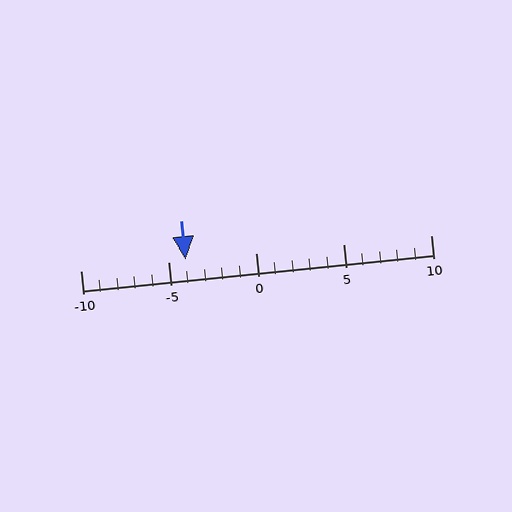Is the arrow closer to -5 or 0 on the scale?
The arrow is closer to -5.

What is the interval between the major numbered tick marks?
The major tick marks are spaced 5 units apart.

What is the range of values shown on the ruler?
The ruler shows values from -10 to 10.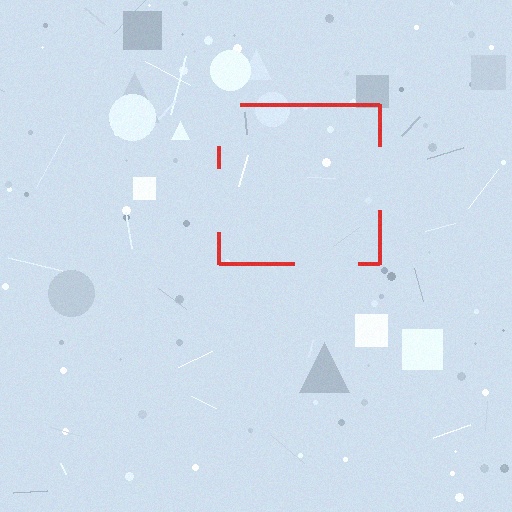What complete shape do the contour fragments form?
The contour fragments form a square.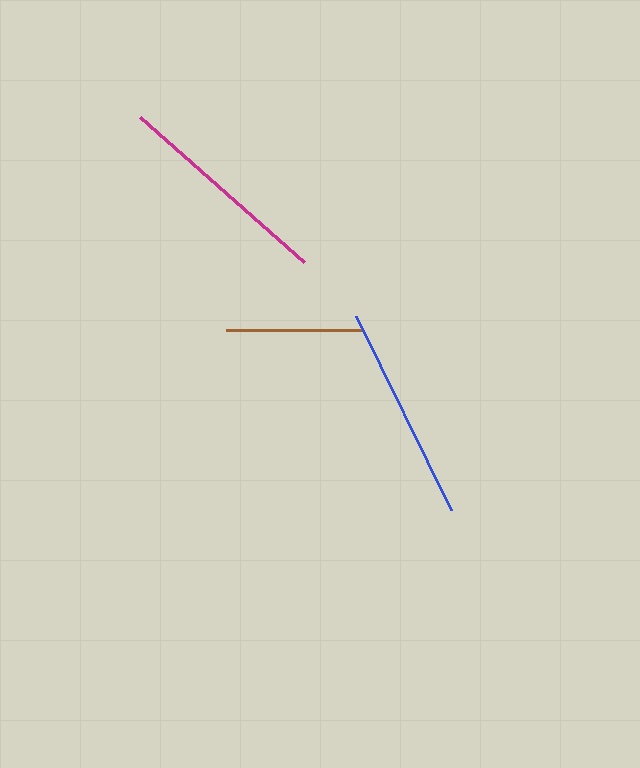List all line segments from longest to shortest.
From longest to shortest: magenta, blue, brown.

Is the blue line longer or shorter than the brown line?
The blue line is longer than the brown line.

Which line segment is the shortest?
The brown line is the shortest at approximately 135 pixels.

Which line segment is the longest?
The magenta line is the longest at approximately 219 pixels.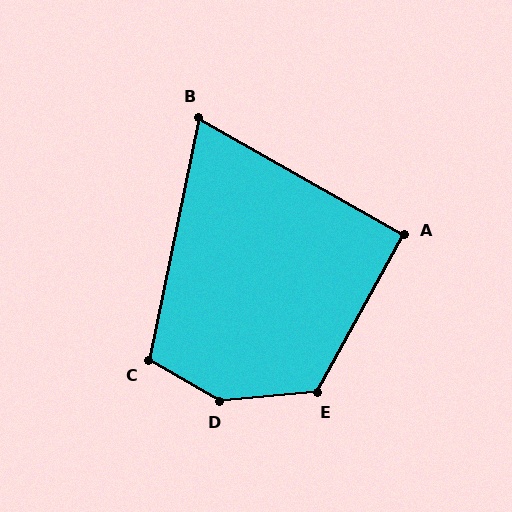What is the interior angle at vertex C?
Approximately 108 degrees (obtuse).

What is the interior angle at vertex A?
Approximately 91 degrees (approximately right).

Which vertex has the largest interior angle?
D, at approximately 145 degrees.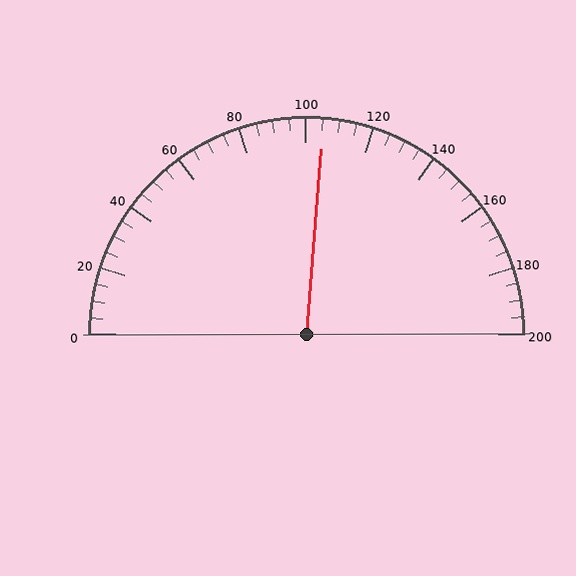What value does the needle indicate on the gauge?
The needle indicates approximately 105.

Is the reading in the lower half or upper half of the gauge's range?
The reading is in the upper half of the range (0 to 200).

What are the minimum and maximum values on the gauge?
The gauge ranges from 0 to 200.